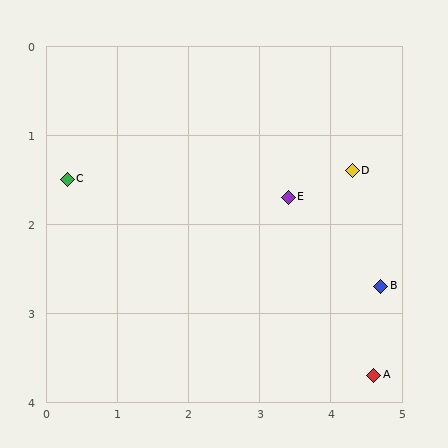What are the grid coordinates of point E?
Point E is at approximately (3.4, 1.7).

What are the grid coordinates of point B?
Point B is at approximately (4.7, 2.7).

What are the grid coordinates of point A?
Point A is at approximately (4.6, 3.7).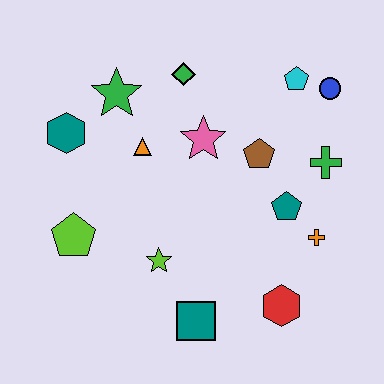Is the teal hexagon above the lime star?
Yes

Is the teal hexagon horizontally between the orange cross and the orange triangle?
No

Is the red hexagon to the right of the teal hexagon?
Yes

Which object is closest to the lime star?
The teal square is closest to the lime star.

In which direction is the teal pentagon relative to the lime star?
The teal pentagon is to the right of the lime star.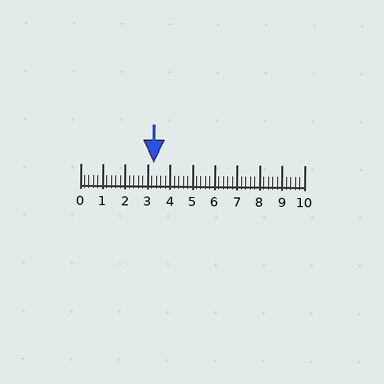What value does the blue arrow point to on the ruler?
The blue arrow points to approximately 3.3.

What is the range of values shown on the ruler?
The ruler shows values from 0 to 10.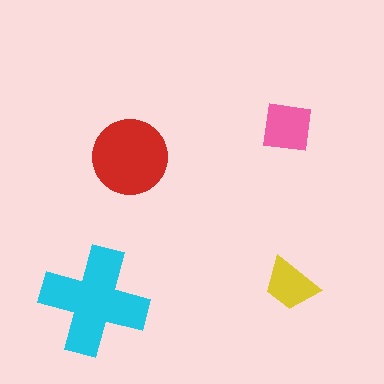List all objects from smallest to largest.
The yellow trapezoid, the pink square, the red circle, the cyan cross.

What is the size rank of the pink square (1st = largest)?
3rd.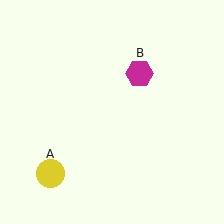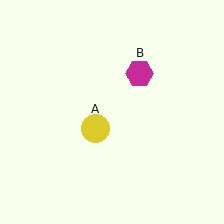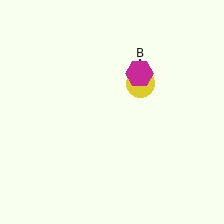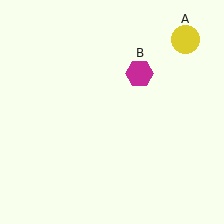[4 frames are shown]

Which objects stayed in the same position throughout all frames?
Magenta hexagon (object B) remained stationary.